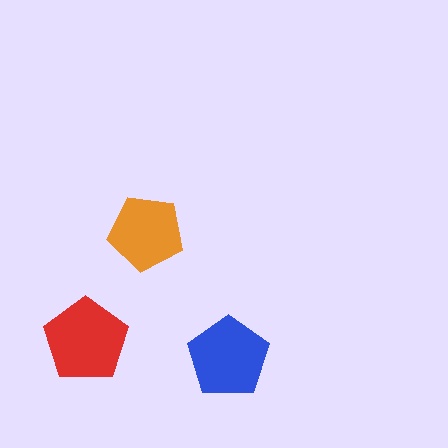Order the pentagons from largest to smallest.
the red one, the blue one, the orange one.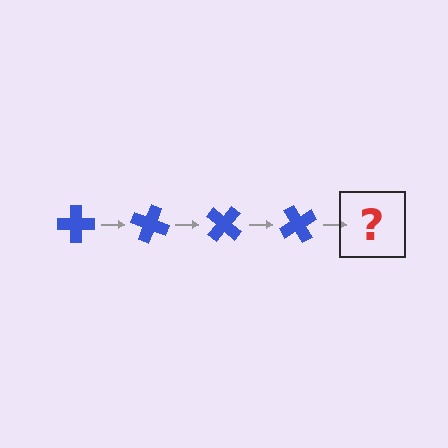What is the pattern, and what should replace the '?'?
The pattern is that the cross rotates 20 degrees each step. The '?' should be a blue cross rotated 80 degrees.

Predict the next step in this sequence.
The next step is a blue cross rotated 80 degrees.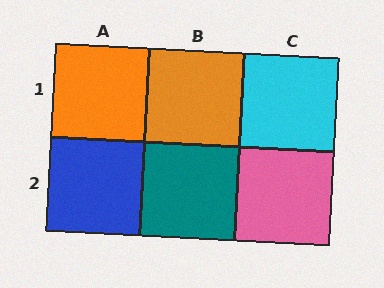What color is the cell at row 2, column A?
Blue.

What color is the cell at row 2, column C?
Pink.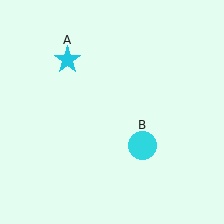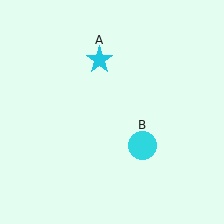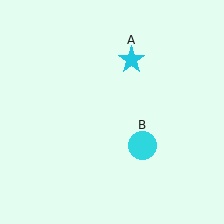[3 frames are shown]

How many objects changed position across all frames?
1 object changed position: cyan star (object A).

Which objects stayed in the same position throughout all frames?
Cyan circle (object B) remained stationary.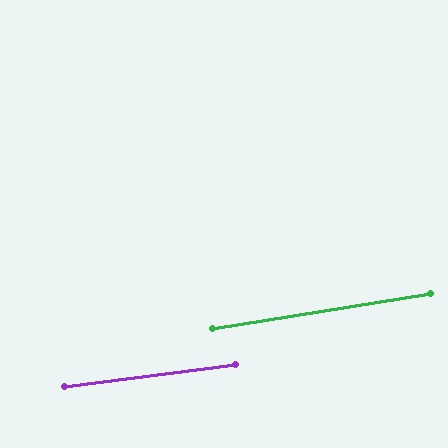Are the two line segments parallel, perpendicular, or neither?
Parallel — their directions differ by only 1.9°.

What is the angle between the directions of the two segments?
Approximately 2 degrees.